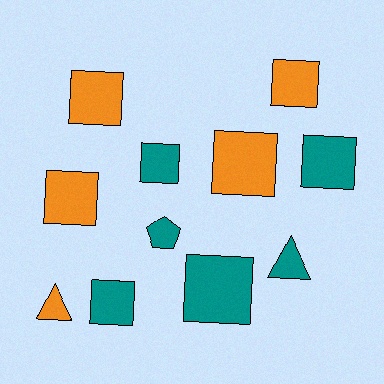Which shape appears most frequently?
Square, with 8 objects.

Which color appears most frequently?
Teal, with 6 objects.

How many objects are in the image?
There are 11 objects.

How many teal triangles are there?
There is 1 teal triangle.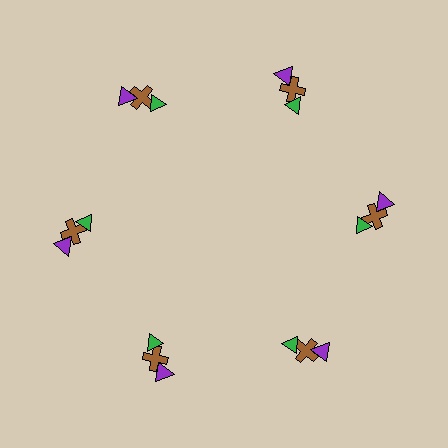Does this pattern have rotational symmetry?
Yes, this pattern has 6-fold rotational symmetry. It looks the same after rotating 60 degrees around the center.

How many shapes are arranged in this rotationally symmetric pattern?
There are 18 shapes, arranged in 6 groups of 3.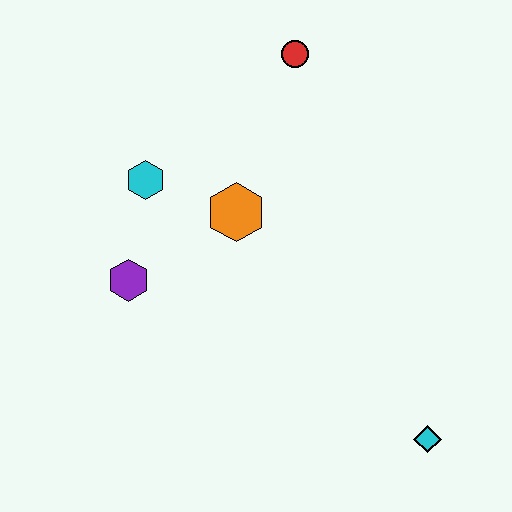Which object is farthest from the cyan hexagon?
The cyan diamond is farthest from the cyan hexagon.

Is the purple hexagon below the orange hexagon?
Yes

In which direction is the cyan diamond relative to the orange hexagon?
The cyan diamond is below the orange hexagon.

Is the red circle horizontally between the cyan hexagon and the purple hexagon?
No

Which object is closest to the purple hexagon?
The cyan hexagon is closest to the purple hexagon.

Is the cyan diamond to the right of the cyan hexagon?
Yes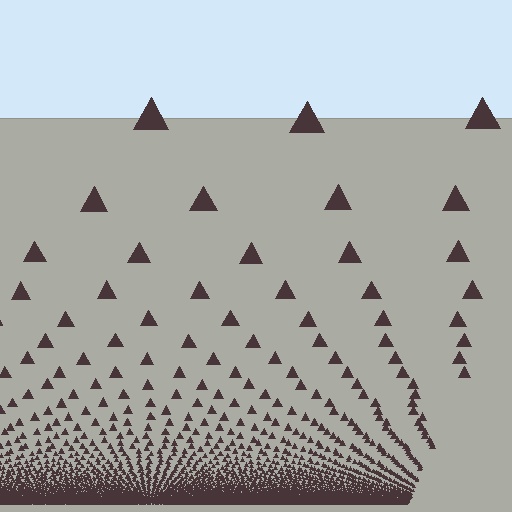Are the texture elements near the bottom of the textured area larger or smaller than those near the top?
Smaller. The gradient is inverted — elements near the bottom are smaller and denser.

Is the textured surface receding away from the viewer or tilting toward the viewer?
The surface appears to tilt toward the viewer. Texture elements get larger and sparser toward the top.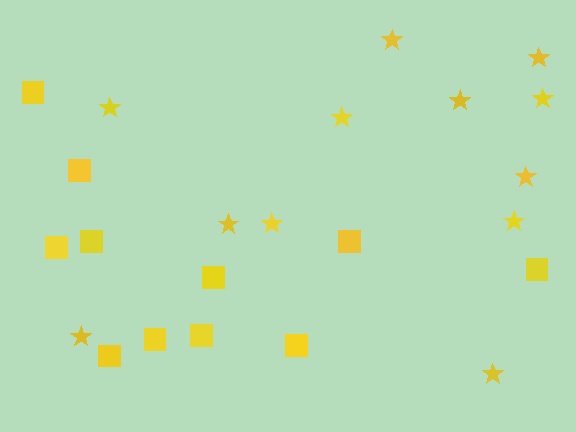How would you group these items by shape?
There are 2 groups: one group of stars (12) and one group of squares (11).